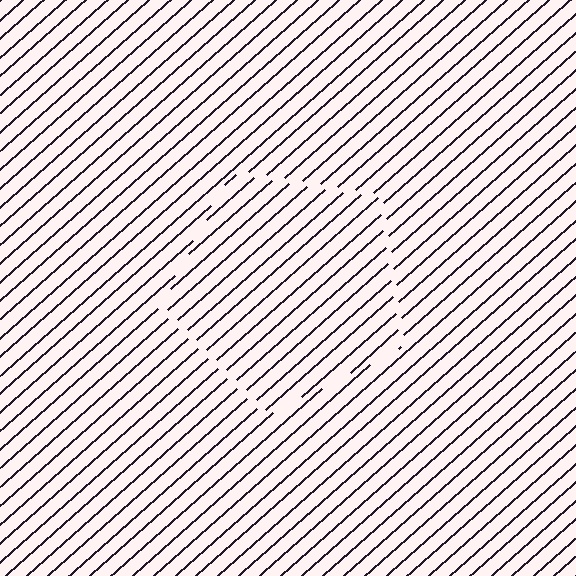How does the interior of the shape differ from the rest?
The interior of the shape contains the same grating, shifted by half a period — the contour is defined by the phase discontinuity where line-ends from the inner and outer gratings abut.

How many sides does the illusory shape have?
5 sides — the line-ends trace a pentagon.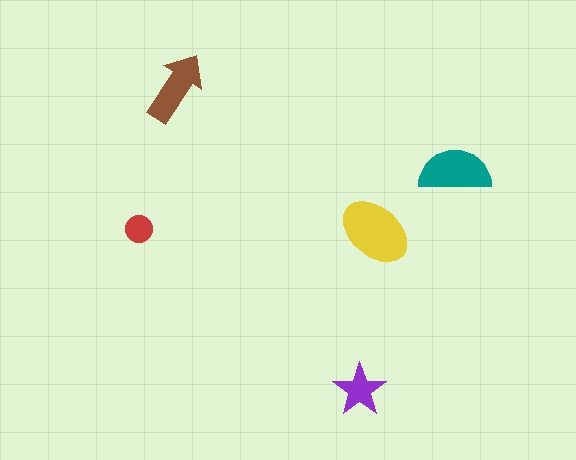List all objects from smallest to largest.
The red circle, the purple star, the brown arrow, the teal semicircle, the yellow ellipse.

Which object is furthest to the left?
The red circle is leftmost.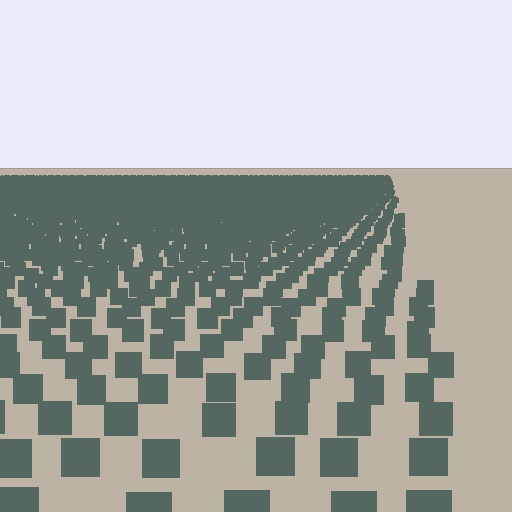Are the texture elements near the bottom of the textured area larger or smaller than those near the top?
Larger. Near the bottom, elements are closer to the viewer and appear at a bigger on-screen size.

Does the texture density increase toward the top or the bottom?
Density increases toward the top.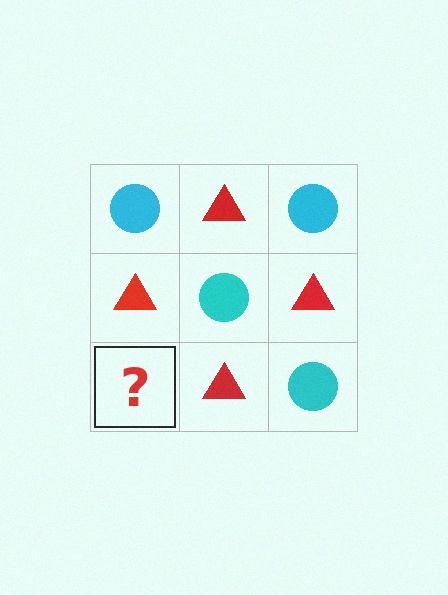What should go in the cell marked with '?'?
The missing cell should contain a cyan circle.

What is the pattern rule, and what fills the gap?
The rule is that it alternates cyan circle and red triangle in a checkerboard pattern. The gap should be filled with a cyan circle.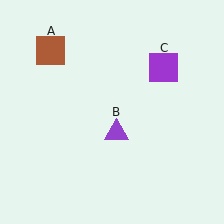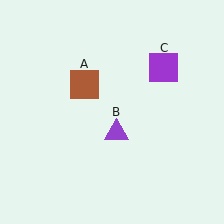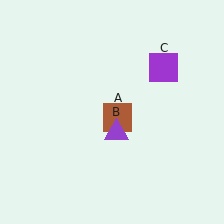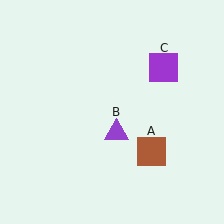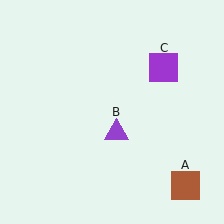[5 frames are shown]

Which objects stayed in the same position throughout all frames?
Purple triangle (object B) and purple square (object C) remained stationary.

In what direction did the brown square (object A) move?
The brown square (object A) moved down and to the right.